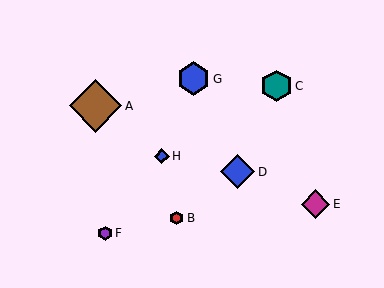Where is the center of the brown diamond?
The center of the brown diamond is at (95, 106).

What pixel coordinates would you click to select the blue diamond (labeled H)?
Click at (162, 156) to select the blue diamond H.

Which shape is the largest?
The brown diamond (labeled A) is the largest.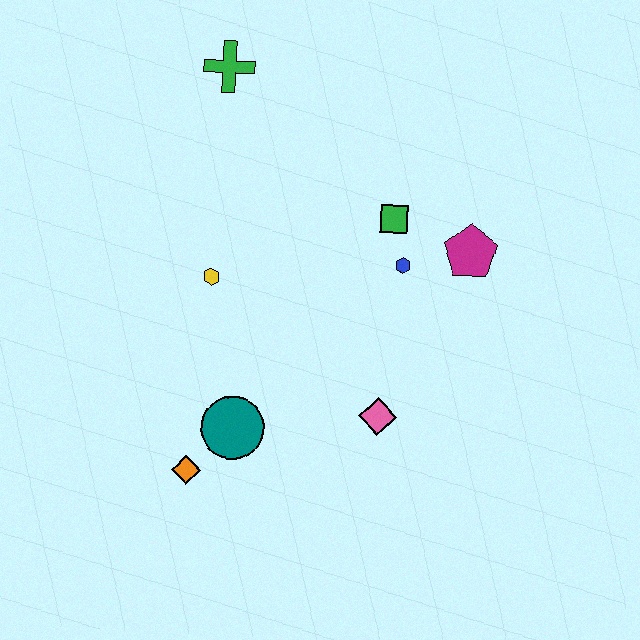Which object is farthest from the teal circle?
The green cross is farthest from the teal circle.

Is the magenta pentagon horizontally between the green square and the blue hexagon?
No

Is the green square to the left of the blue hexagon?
Yes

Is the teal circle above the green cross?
No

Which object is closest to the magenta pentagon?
The blue hexagon is closest to the magenta pentagon.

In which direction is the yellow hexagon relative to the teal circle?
The yellow hexagon is above the teal circle.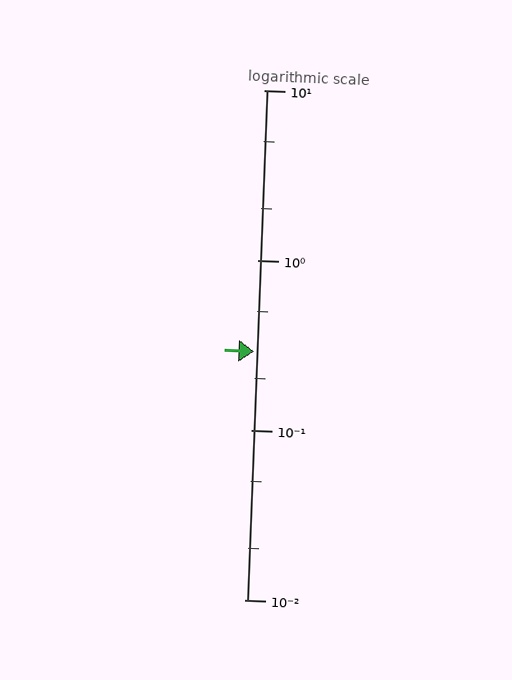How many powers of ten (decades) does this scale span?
The scale spans 3 decades, from 0.01 to 10.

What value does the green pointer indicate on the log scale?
The pointer indicates approximately 0.29.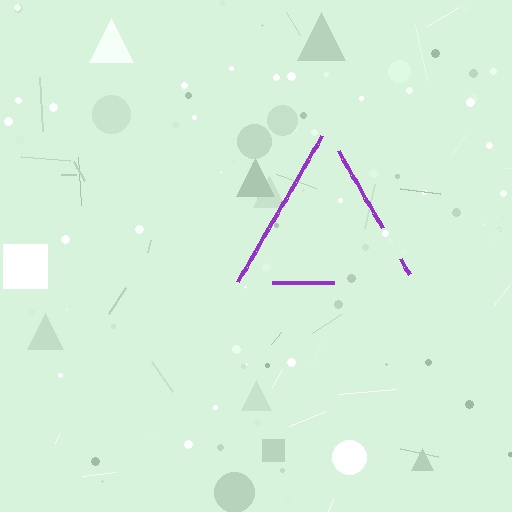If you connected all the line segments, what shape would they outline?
They would outline a triangle.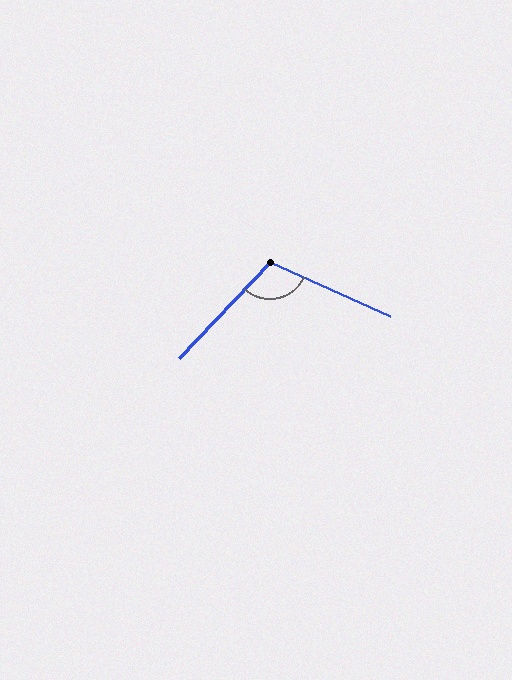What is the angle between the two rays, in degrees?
Approximately 109 degrees.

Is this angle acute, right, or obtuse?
It is obtuse.